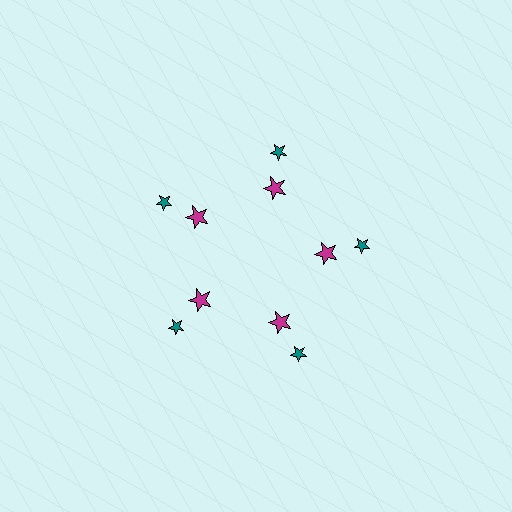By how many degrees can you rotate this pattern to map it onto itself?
The pattern maps onto itself every 72 degrees of rotation.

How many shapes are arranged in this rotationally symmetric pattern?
There are 10 shapes, arranged in 5 groups of 2.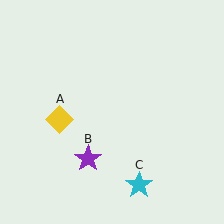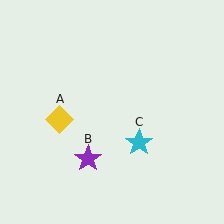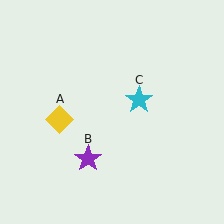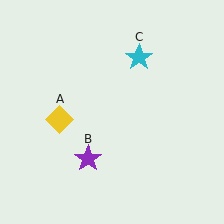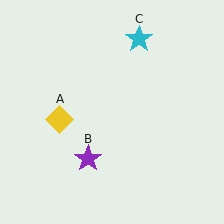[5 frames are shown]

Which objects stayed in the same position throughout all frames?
Yellow diamond (object A) and purple star (object B) remained stationary.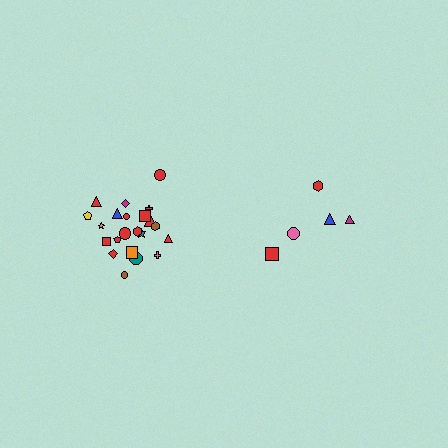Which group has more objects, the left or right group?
The left group.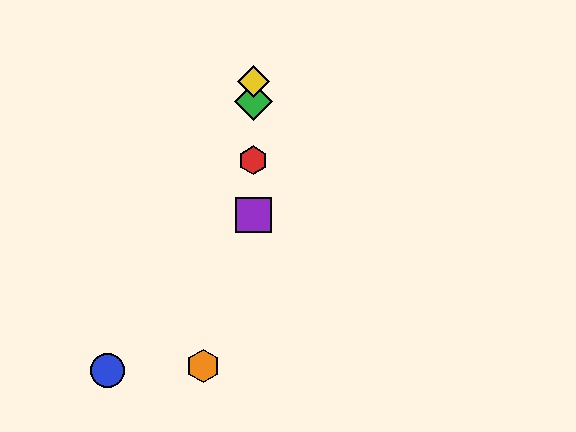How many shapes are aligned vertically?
4 shapes (the red hexagon, the green diamond, the yellow diamond, the purple square) are aligned vertically.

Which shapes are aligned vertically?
The red hexagon, the green diamond, the yellow diamond, the purple square are aligned vertically.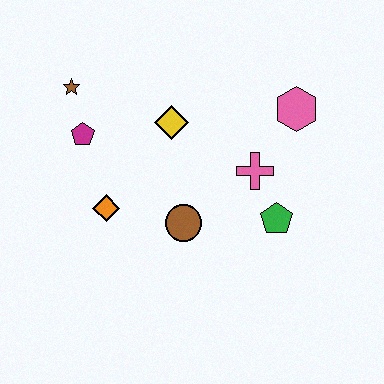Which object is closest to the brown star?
The magenta pentagon is closest to the brown star.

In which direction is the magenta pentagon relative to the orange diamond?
The magenta pentagon is above the orange diamond.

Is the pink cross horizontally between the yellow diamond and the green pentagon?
Yes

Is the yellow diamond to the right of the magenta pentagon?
Yes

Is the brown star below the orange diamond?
No